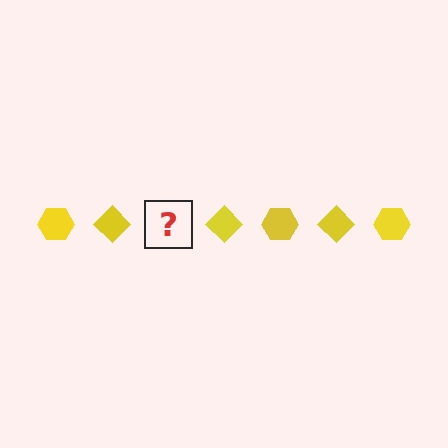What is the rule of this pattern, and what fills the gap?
The rule is that the pattern cycles through hexagon, diamond shapes in yellow. The gap should be filled with a yellow hexagon.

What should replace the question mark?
The question mark should be replaced with a yellow hexagon.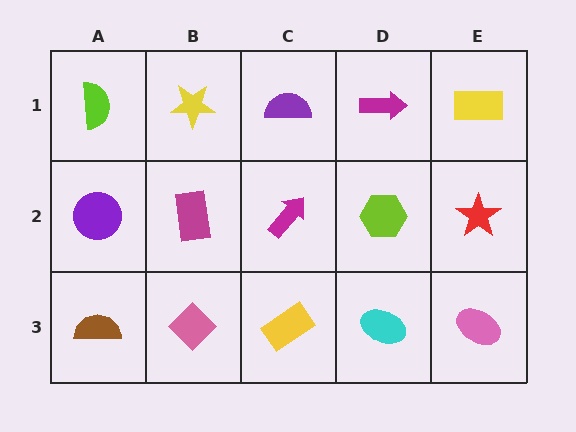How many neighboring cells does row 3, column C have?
3.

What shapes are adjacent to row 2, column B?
A yellow star (row 1, column B), a pink diamond (row 3, column B), a purple circle (row 2, column A), a magenta arrow (row 2, column C).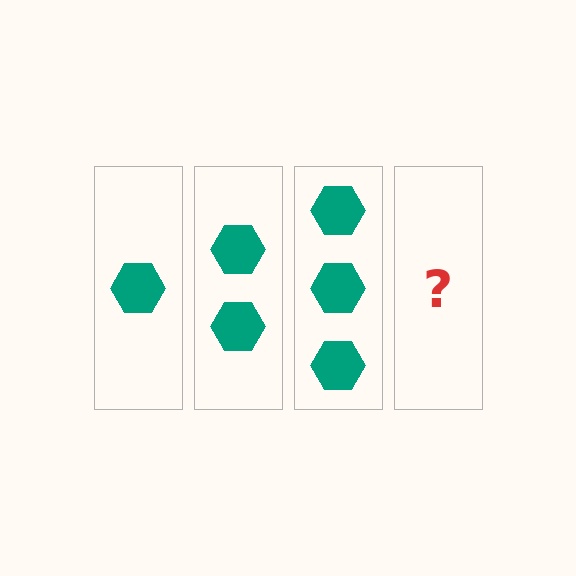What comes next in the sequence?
The next element should be 4 hexagons.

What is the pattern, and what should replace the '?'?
The pattern is that each step adds one more hexagon. The '?' should be 4 hexagons.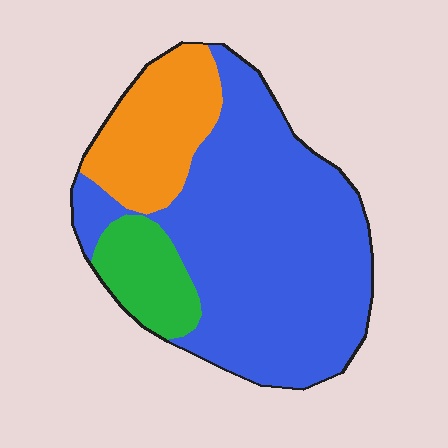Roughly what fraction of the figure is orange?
Orange takes up about one fifth (1/5) of the figure.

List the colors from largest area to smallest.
From largest to smallest: blue, orange, green.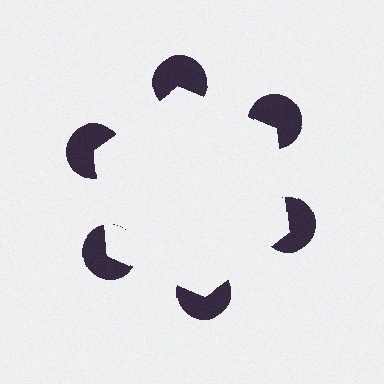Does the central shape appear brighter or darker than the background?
It typically appears slightly brighter than the background, even though no actual brightness change is drawn.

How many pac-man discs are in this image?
There are 6 — one at each vertex of the illusory hexagon.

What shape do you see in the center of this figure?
An illusory hexagon — its edges are inferred from the aligned wedge cuts in the pac-man discs, not physically drawn.